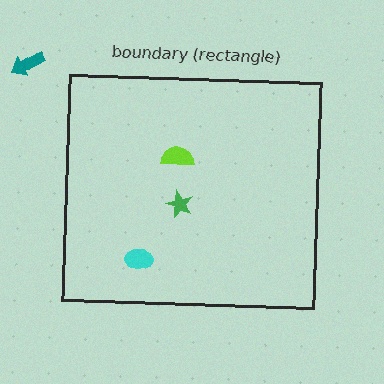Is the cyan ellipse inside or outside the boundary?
Inside.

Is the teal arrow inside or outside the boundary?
Outside.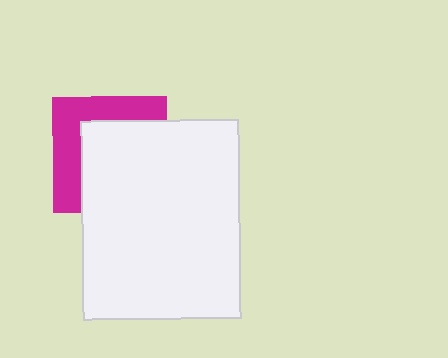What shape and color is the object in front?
The object in front is a white rectangle.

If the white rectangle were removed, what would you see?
You would see the complete magenta square.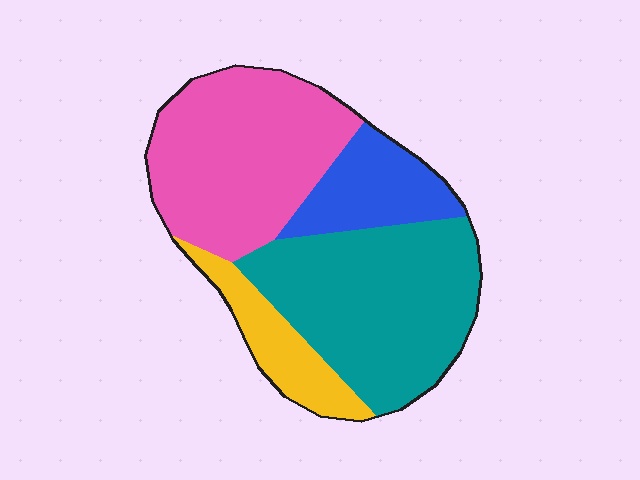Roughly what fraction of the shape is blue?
Blue takes up about one eighth (1/8) of the shape.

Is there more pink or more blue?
Pink.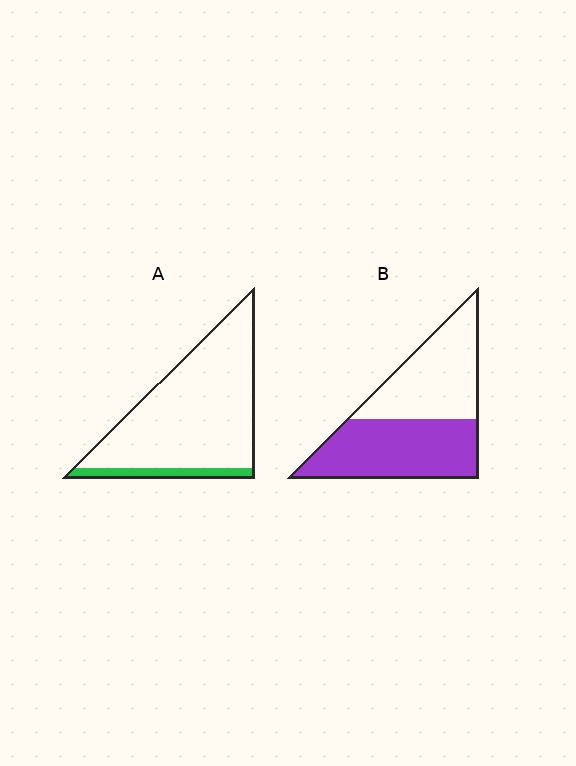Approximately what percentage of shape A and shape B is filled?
A is approximately 10% and B is approximately 55%.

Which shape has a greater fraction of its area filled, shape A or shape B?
Shape B.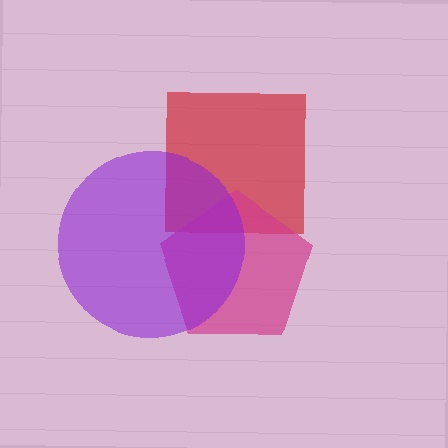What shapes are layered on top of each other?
The layered shapes are: a red square, a magenta pentagon, a purple circle.